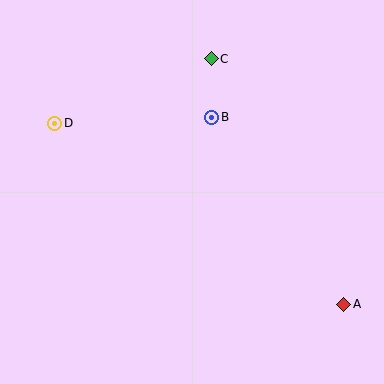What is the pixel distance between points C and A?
The distance between C and A is 279 pixels.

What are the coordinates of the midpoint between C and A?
The midpoint between C and A is at (277, 181).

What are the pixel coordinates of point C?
Point C is at (211, 59).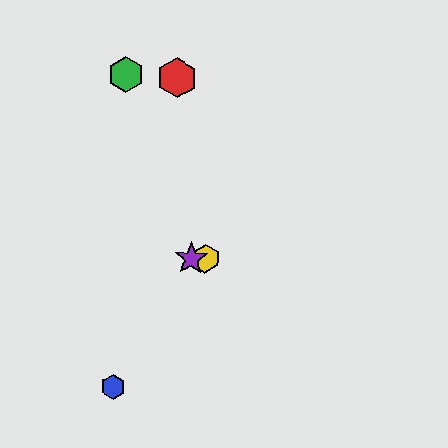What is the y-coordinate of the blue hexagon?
The blue hexagon is at y≈387.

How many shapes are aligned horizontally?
2 shapes (the yellow hexagon, the purple star) are aligned horizontally.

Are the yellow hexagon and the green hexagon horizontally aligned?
No, the yellow hexagon is at y≈258 and the green hexagon is at y≈74.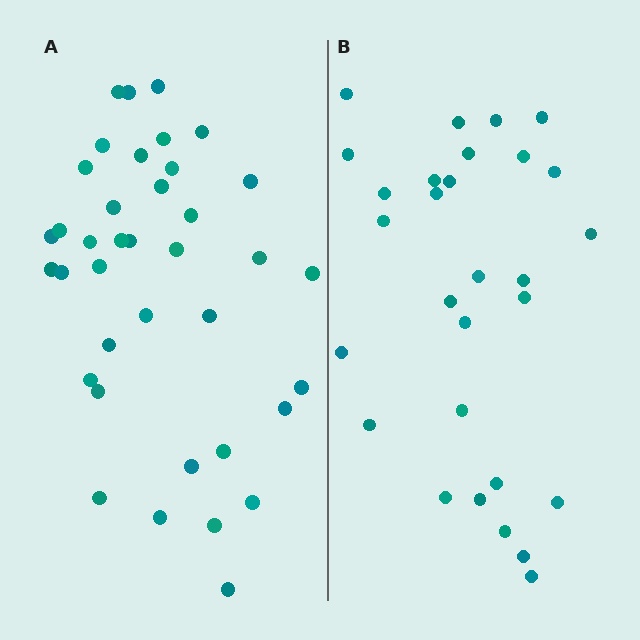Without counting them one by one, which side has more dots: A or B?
Region A (the left region) has more dots.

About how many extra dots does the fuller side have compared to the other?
Region A has roughly 8 or so more dots than region B.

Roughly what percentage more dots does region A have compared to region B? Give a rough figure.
About 30% more.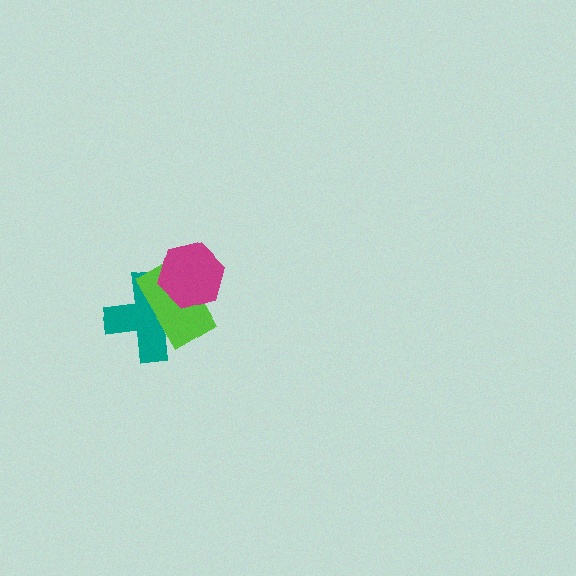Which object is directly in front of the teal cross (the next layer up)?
The lime rectangle is directly in front of the teal cross.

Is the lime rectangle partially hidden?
Yes, it is partially covered by another shape.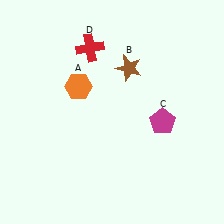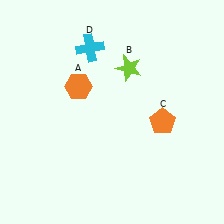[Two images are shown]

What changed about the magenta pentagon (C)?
In Image 1, C is magenta. In Image 2, it changed to orange.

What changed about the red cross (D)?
In Image 1, D is red. In Image 2, it changed to cyan.